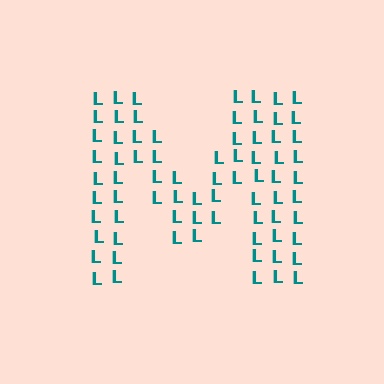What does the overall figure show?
The overall figure shows the letter M.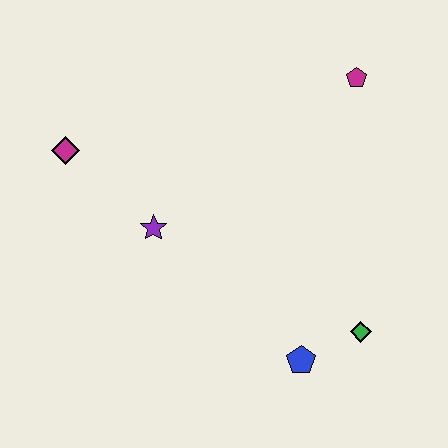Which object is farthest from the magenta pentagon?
The magenta diamond is farthest from the magenta pentagon.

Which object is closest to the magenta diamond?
The purple star is closest to the magenta diamond.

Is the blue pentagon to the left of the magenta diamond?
No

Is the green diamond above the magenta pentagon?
No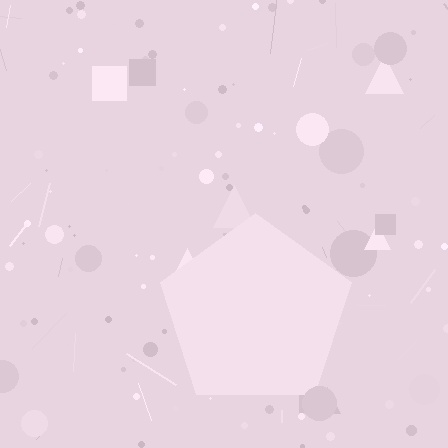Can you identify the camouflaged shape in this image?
The camouflaged shape is a pentagon.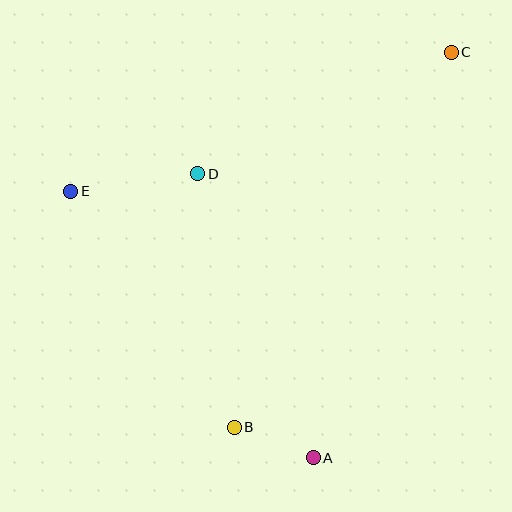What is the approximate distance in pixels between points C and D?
The distance between C and D is approximately 281 pixels.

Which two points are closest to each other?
Points A and B are closest to each other.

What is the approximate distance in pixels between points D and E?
The distance between D and E is approximately 128 pixels.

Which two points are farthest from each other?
Points B and C are farthest from each other.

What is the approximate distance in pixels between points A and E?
The distance between A and E is approximately 360 pixels.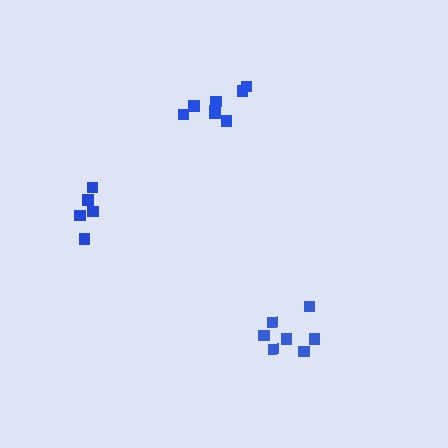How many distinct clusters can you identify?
There are 3 distinct clusters.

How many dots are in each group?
Group 1: 7 dots, Group 2: 6 dots, Group 3: 8 dots (21 total).